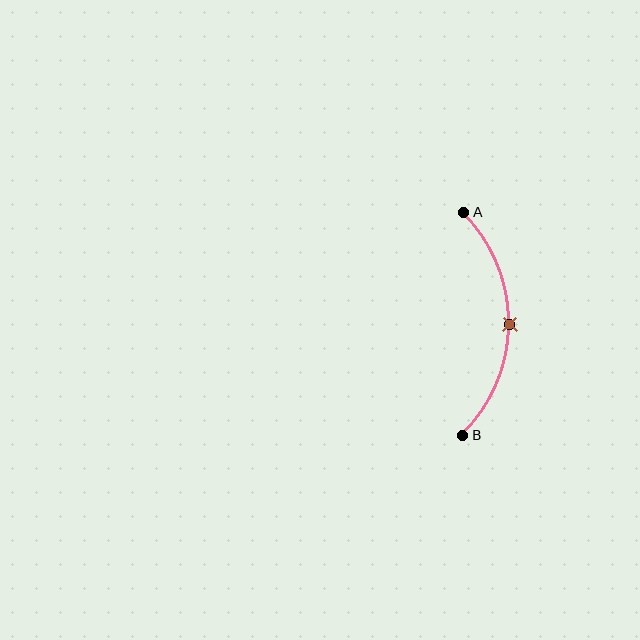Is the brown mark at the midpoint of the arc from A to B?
Yes. The brown mark lies on the arc at equal arc-length from both A and B — it is the arc midpoint.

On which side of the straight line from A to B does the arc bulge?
The arc bulges to the right of the straight line connecting A and B.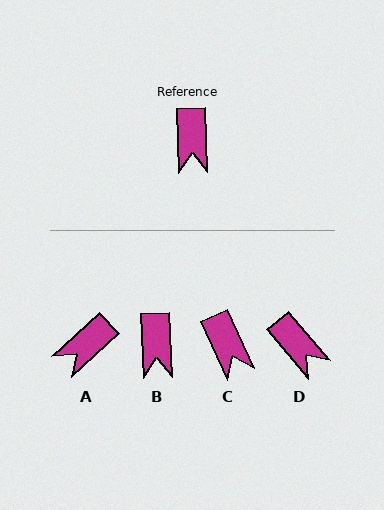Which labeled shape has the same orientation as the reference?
B.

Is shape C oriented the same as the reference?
No, it is off by about 23 degrees.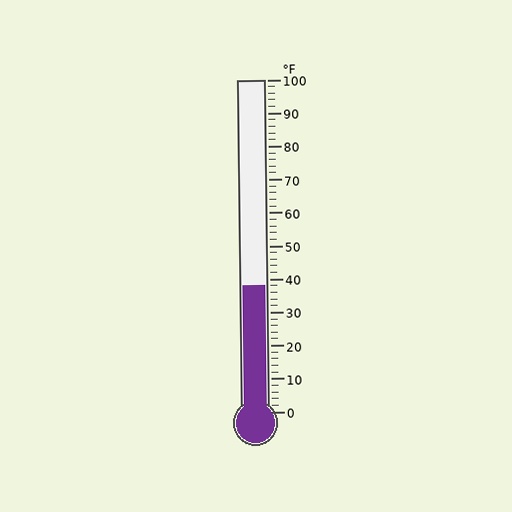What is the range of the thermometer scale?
The thermometer scale ranges from 0°F to 100°F.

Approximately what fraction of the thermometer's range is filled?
The thermometer is filled to approximately 40% of its range.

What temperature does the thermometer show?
The thermometer shows approximately 38°F.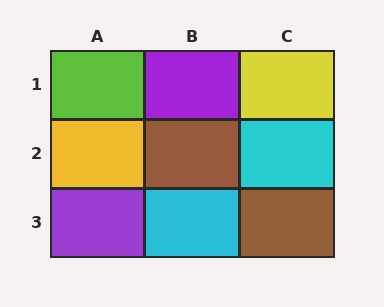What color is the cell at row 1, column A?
Lime.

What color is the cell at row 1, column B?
Purple.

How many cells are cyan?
2 cells are cyan.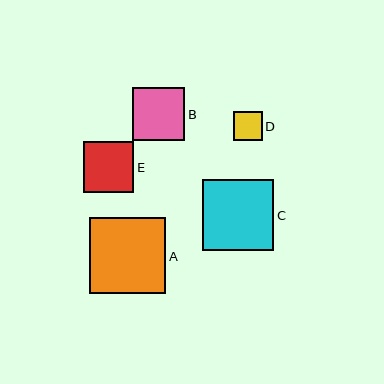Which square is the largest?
Square A is the largest with a size of approximately 76 pixels.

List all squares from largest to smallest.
From largest to smallest: A, C, B, E, D.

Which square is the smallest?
Square D is the smallest with a size of approximately 29 pixels.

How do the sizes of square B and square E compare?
Square B and square E are approximately the same size.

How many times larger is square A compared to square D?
Square A is approximately 2.6 times the size of square D.